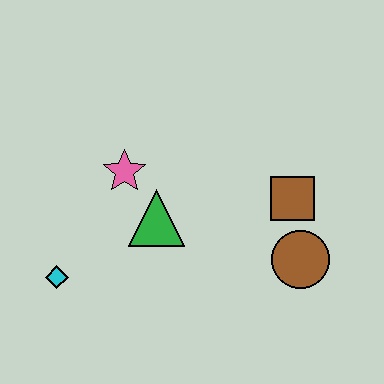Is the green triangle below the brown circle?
No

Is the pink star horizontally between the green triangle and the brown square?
No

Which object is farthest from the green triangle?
The brown circle is farthest from the green triangle.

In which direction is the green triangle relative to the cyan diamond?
The green triangle is to the right of the cyan diamond.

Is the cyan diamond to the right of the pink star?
No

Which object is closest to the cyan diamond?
The green triangle is closest to the cyan diamond.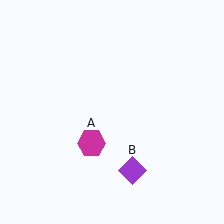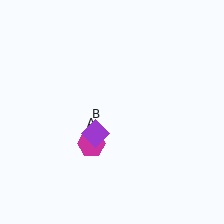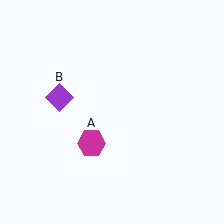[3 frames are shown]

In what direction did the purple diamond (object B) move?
The purple diamond (object B) moved up and to the left.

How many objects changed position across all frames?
1 object changed position: purple diamond (object B).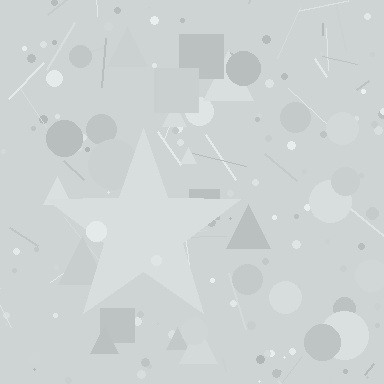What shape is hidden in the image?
A star is hidden in the image.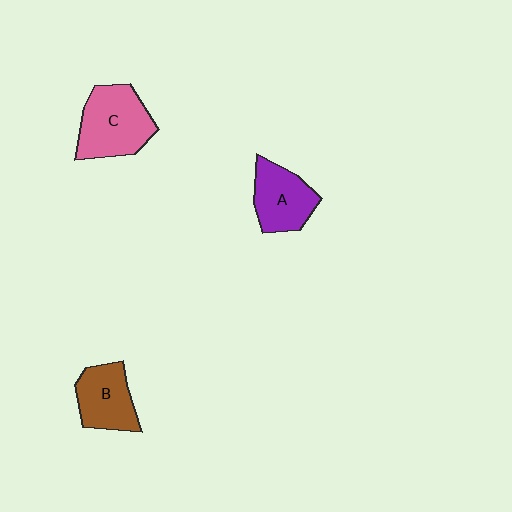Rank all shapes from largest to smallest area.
From largest to smallest: C (pink), A (purple), B (brown).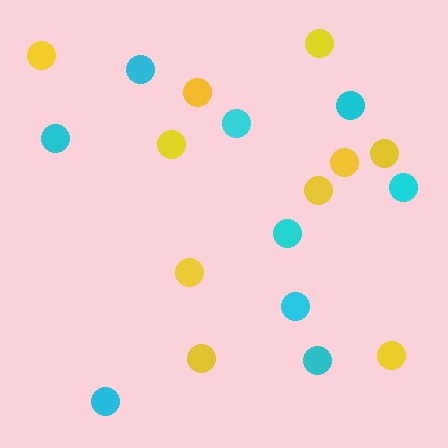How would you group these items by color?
There are 2 groups: one group of cyan circles (9) and one group of yellow circles (10).